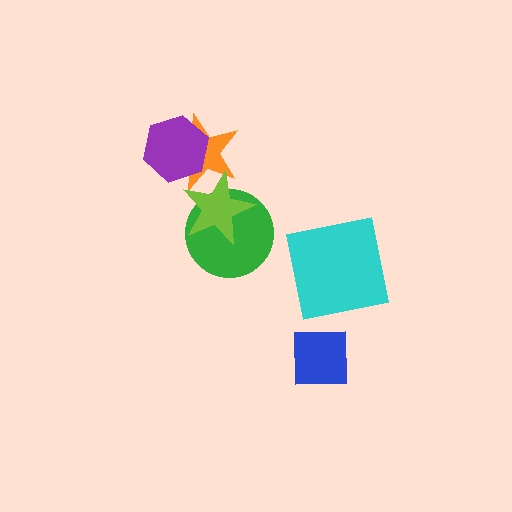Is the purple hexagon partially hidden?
No, no other shape covers it.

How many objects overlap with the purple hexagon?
1 object overlaps with the purple hexagon.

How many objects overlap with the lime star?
2 objects overlap with the lime star.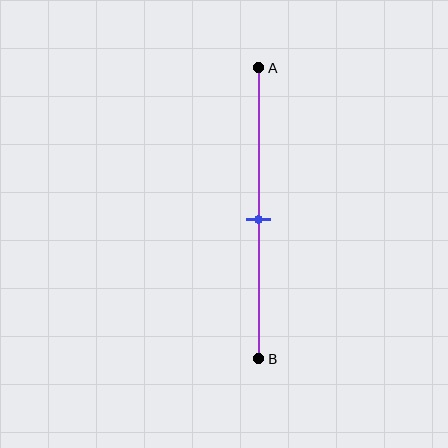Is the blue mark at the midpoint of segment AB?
Yes, the mark is approximately at the midpoint.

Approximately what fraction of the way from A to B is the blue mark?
The blue mark is approximately 50% of the way from A to B.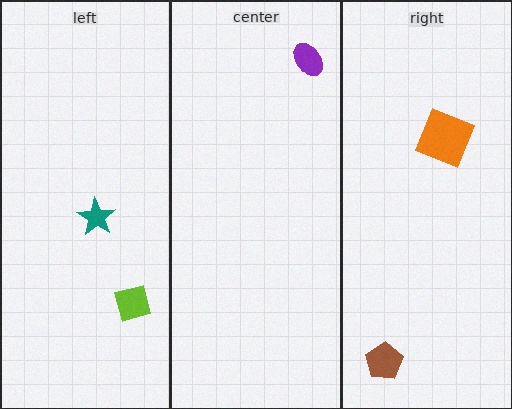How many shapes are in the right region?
2.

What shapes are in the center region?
The purple ellipse.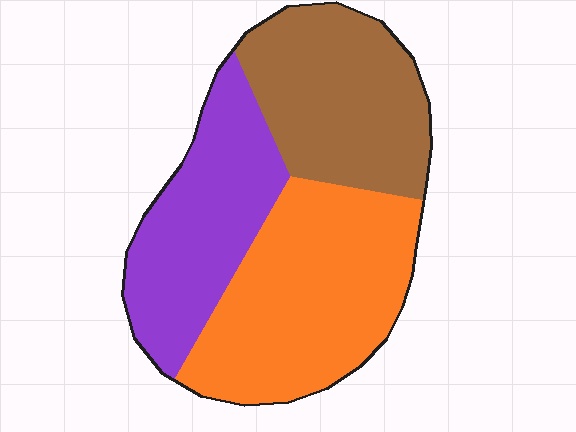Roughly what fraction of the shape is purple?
Purple covers about 30% of the shape.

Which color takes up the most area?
Orange, at roughly 40%.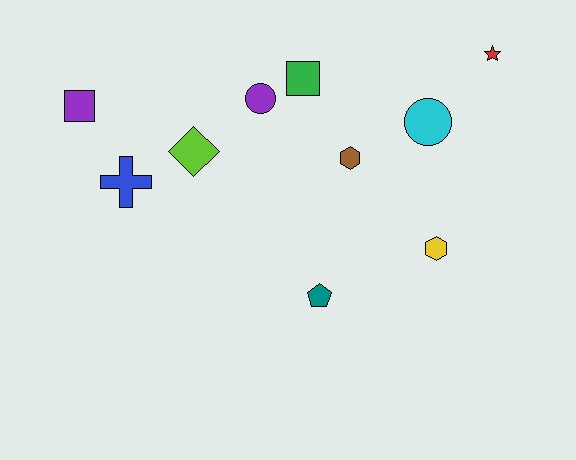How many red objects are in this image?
There is 1 red object.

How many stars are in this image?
There is 1 star.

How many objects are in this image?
There are 10 objects.